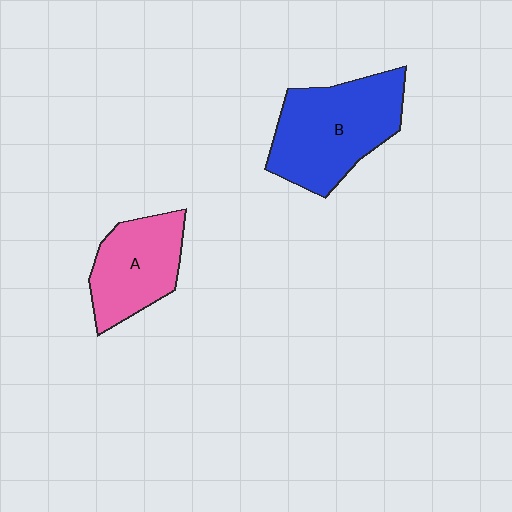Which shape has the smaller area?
Shape A (pink).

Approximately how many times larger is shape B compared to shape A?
Approximately 1.4 times.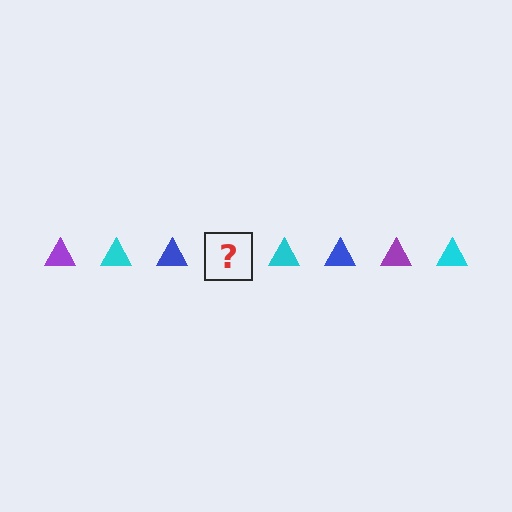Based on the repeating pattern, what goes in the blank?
The blank should be a purple triangle.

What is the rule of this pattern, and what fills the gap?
The rule is that the pattern cycles through purple, cyan, blue triangles. The gap should be filled with a purple triangle.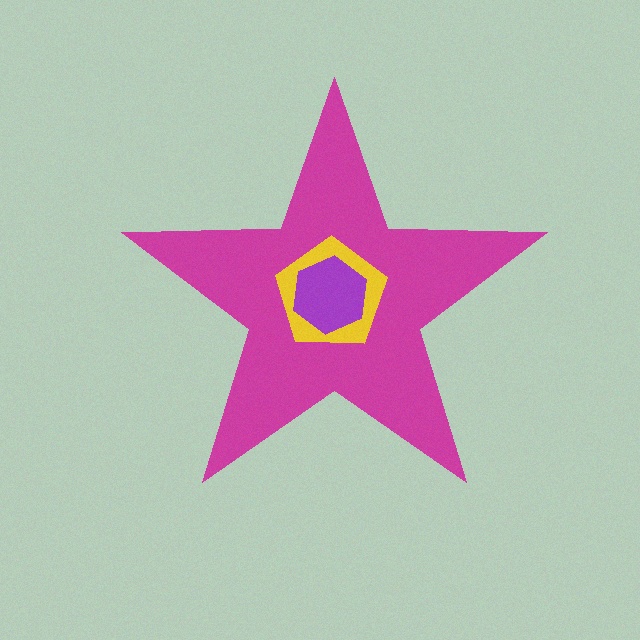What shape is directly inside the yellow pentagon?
The purple hexagon.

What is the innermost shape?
The purple hexagon.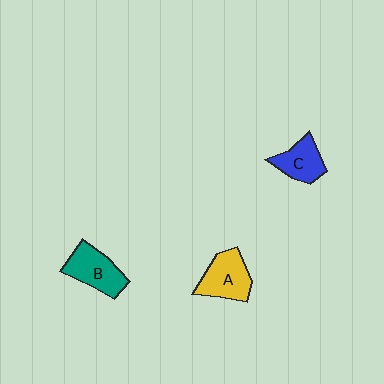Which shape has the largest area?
Shape A (yellow).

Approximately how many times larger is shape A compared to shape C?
Approximately 1.3 times.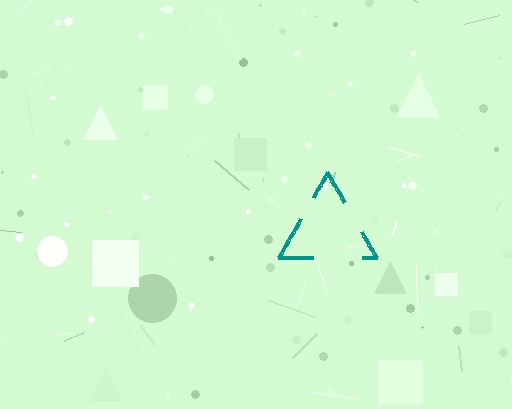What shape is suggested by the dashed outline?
The dashed outline suggests a triangle.